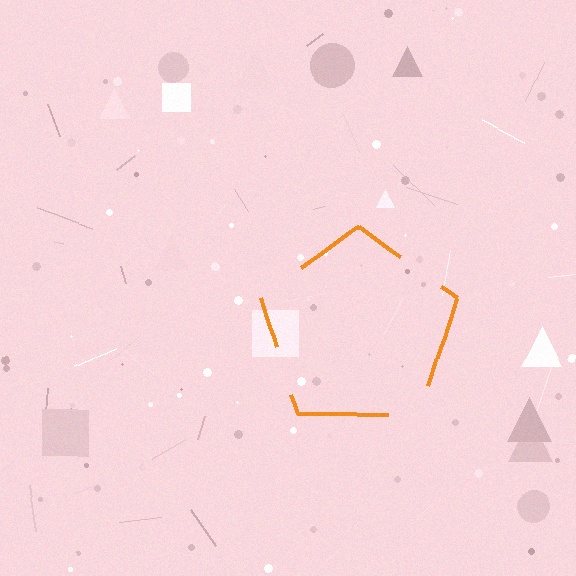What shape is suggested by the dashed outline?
The dashed outline suggests a pentagon.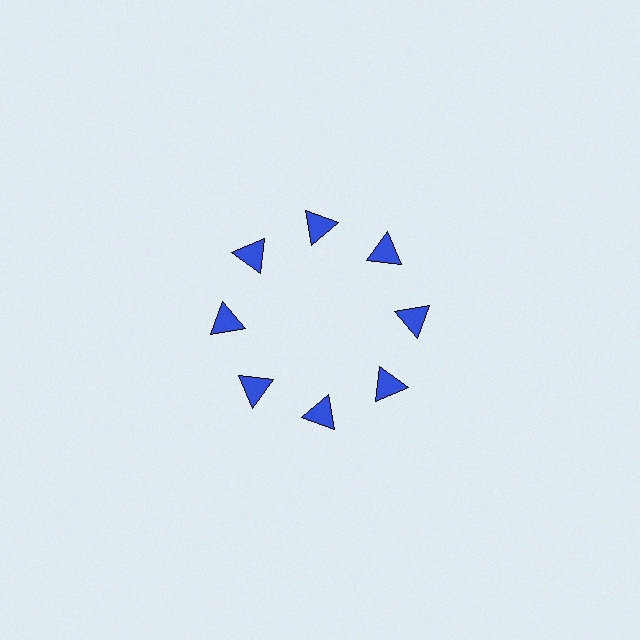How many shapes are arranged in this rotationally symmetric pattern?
There are 8 shapes, arranged in 8 groups of 1.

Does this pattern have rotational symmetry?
Yes, this pattern has 8-fold rotational symmetry. It looks the same after rotating 45 degrees around the center.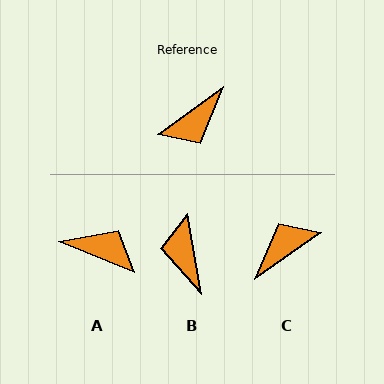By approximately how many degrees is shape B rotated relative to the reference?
Approximately 116 degrees clockwise.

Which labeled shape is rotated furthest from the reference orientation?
C, about 179 degrees away.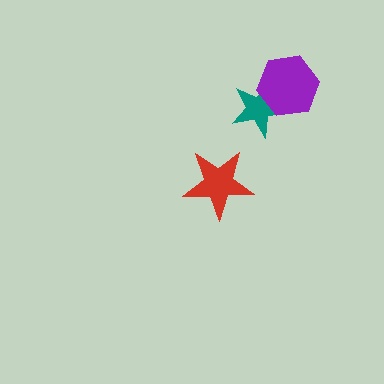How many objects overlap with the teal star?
1 object overlaps with the teal star.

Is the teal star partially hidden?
Yes, it is partially covered by another shape.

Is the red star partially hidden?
No, no other shape covers it.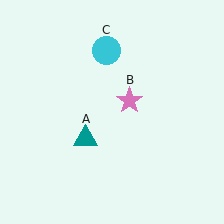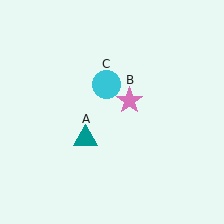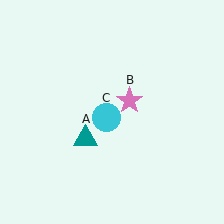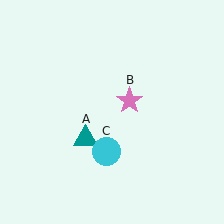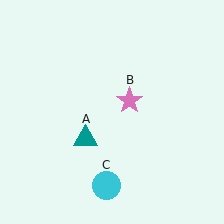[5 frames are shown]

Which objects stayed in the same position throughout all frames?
Teal triangle (object A) and pink star (object B) remained stationary.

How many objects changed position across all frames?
1 object changed position: cyan circle (object C).